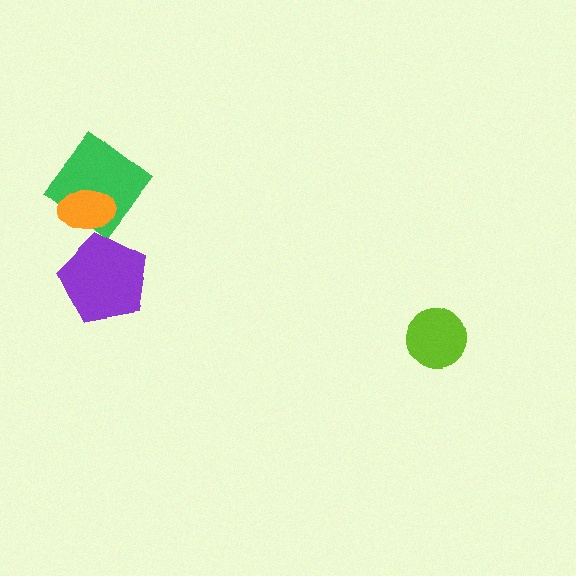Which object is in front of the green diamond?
The orange ellipse is in front of the green diamond.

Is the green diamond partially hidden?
Yes, it is partially covered by another shape.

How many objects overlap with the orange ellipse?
1 object overlaps with the orange ellipse.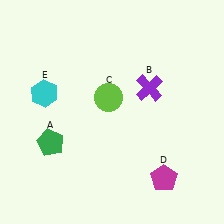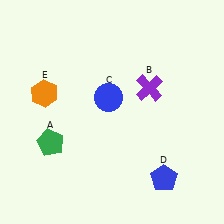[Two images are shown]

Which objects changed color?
C changed from lime to blue. D changed from magenta to blue. E changed from cyan to orange.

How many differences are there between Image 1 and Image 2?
There are 3 differences between the two images.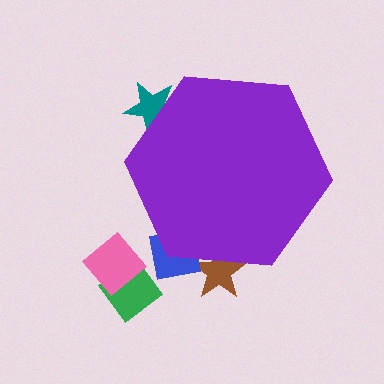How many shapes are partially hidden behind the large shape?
3 shapes are partially hidden.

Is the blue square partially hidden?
Yes, the blue square is partially hidden behind the purple hexagon.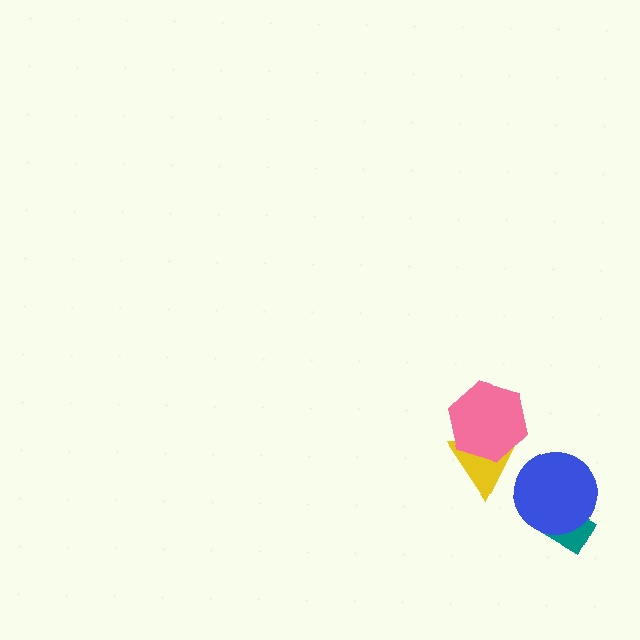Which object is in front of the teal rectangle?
The blue circle is in front of the teal rectangle.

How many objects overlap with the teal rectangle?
1 object overlaps with the teal rectangle.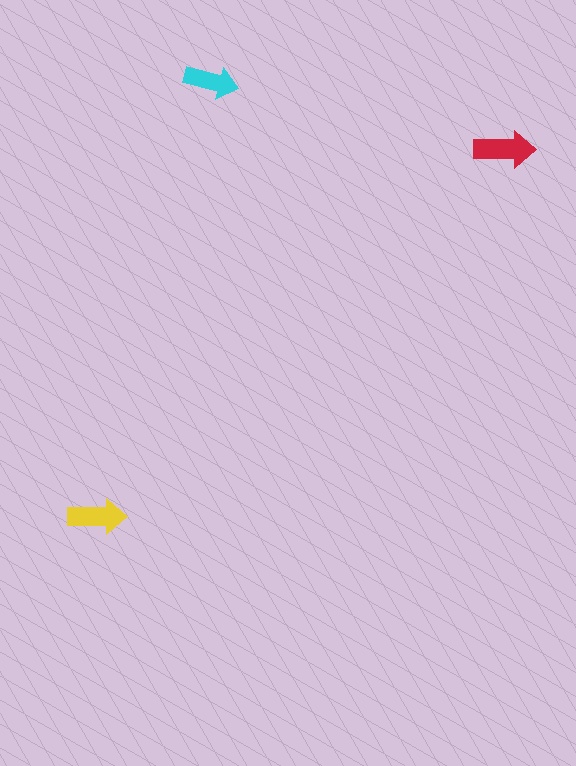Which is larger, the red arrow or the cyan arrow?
The red one.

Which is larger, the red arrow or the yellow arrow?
The red one.